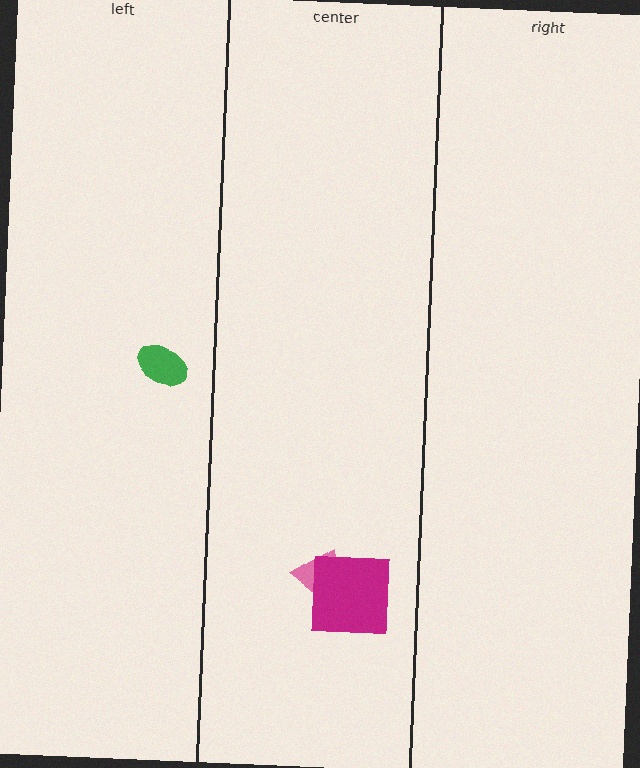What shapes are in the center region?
The pink trapezoid, the magenta square.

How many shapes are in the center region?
2.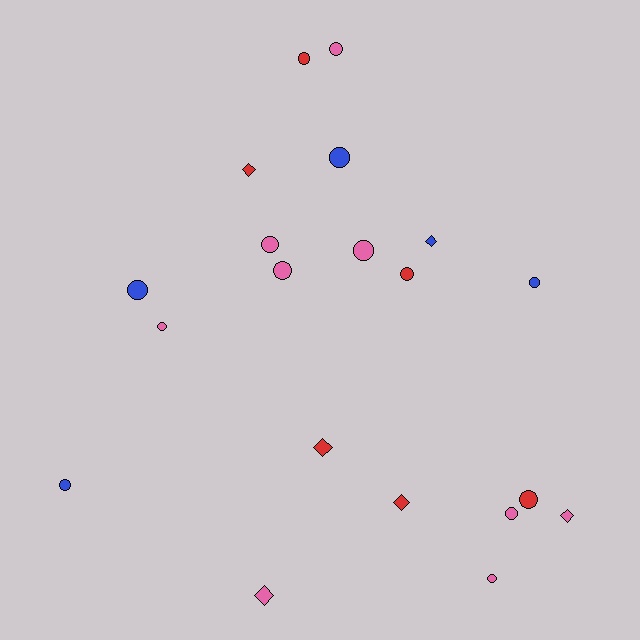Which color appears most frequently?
Pink, with 9 objects.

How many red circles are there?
There are 3 red circles.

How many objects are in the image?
There are 20 objects.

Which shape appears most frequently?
Circle, with 14 objects.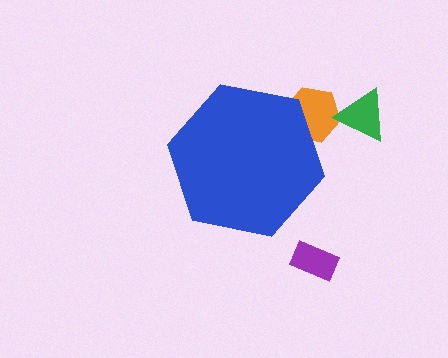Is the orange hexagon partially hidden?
Yes, the orange hexagon is partially hidden behind the blue hexagon.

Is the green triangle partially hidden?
No, the green triangle is fully visible.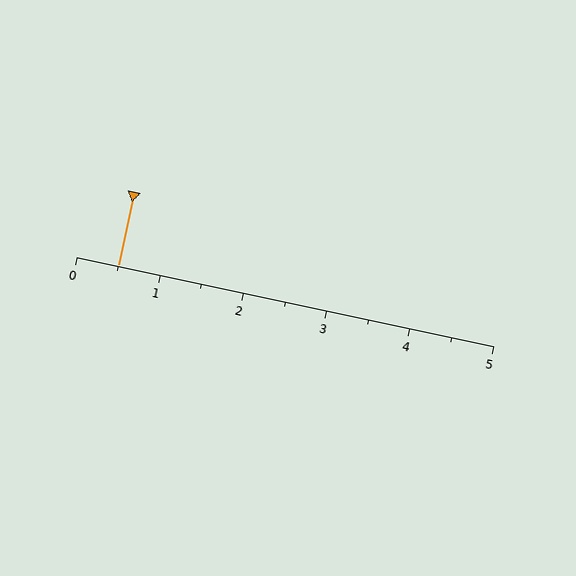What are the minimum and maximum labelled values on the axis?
The axis runs from 0 to 5.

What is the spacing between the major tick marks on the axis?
The major ticks are spaced 1 apart.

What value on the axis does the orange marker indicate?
The marker indicates approximately 0.5.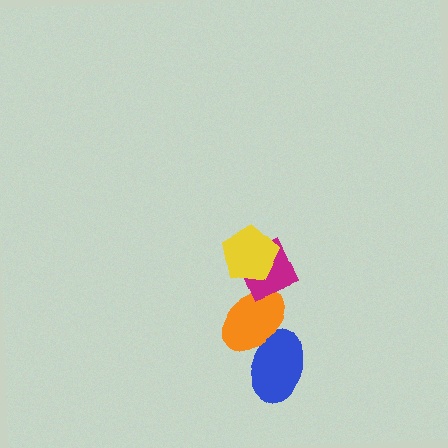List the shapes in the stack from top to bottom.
From top to bottom: the yellow pentagon, the magenta diamond, the orange ellipse, the blue ellipse.